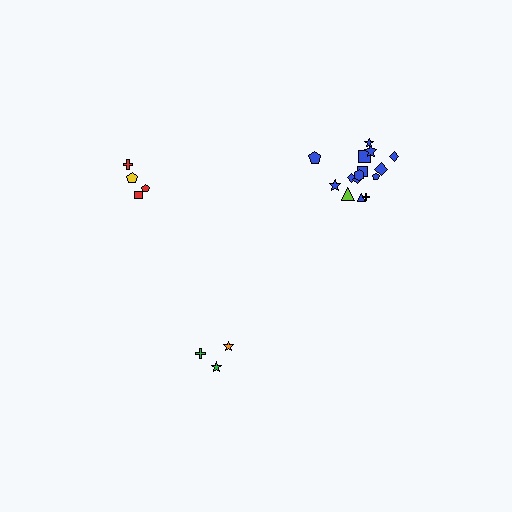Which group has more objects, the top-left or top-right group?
The top-right group.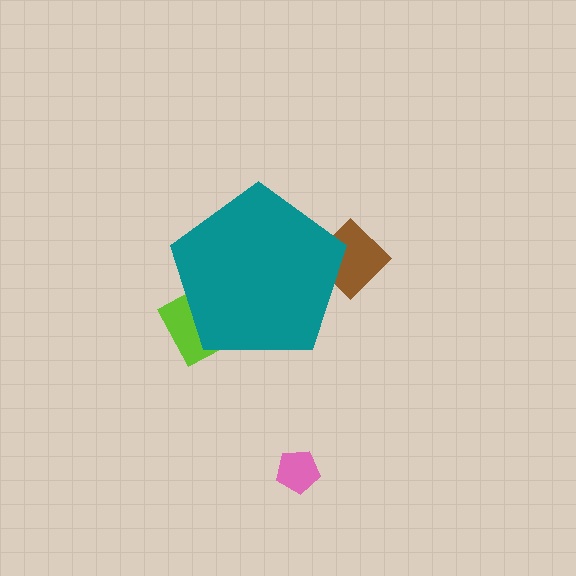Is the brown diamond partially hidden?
Yes, the brown diamond is partially hidden behind the teal pentagon.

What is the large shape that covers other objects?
A teal pentagon.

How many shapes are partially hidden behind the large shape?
2 shapes are partially hidden.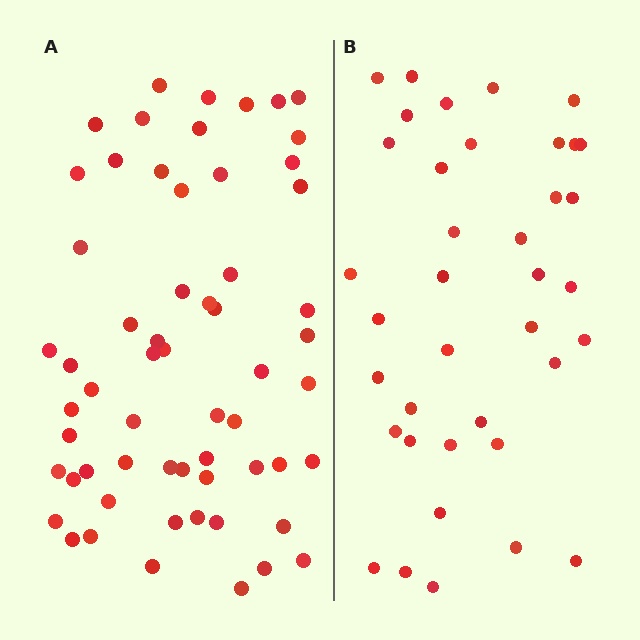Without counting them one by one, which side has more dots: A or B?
Region A (the left region) has more dots.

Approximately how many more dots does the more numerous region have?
Region A has approximately 20 more dots than region B.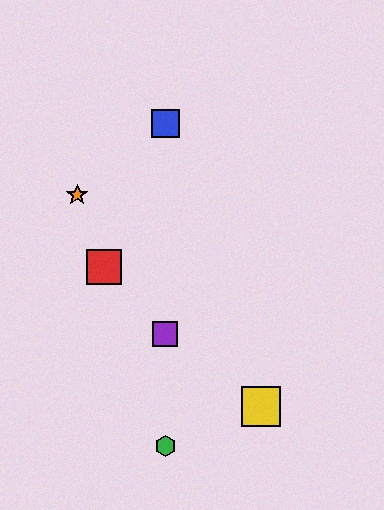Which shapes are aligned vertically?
The blue square, the green hexagon, the purple square are aligned vertically.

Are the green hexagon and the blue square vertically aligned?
Yes, both are at x≈165.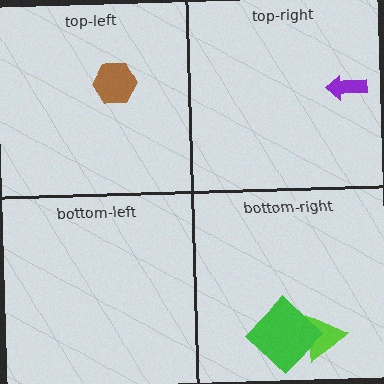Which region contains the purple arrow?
The top-right region.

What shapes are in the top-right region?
The purple arrow.